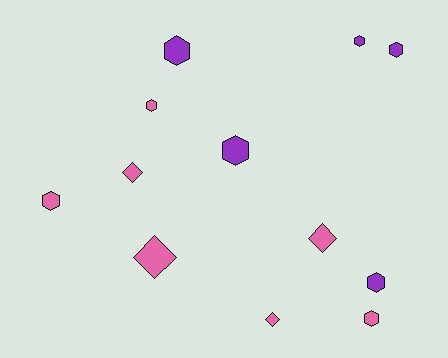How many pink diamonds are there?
There are 4 pink diamonds.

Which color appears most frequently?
Pink, with 7 objects.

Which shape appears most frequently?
Hexagon, with 8 objects.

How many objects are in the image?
There are 12 objects.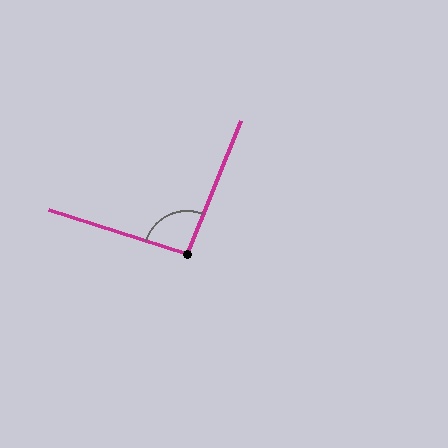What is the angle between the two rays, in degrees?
Approximately 95 degrees.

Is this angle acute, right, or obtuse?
It is approximately a right angle.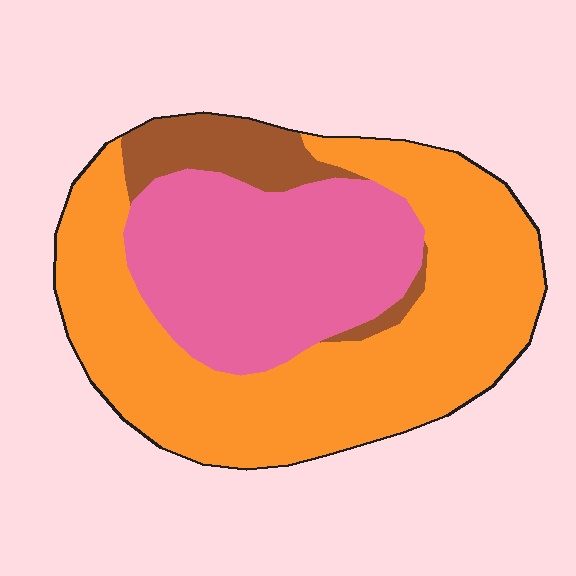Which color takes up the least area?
Brown, at roughly 10%.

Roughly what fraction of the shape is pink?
Pink takes up between a quarter and a half of the shape.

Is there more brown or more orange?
Orange.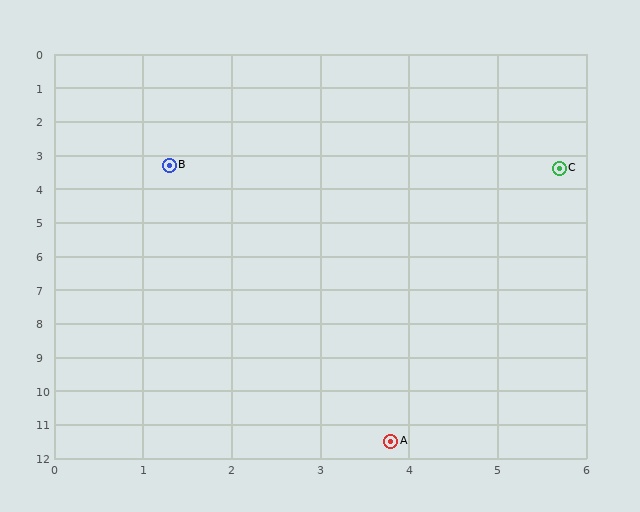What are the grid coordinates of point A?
Point A is at approximately (3.8, 11.5).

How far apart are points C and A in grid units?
Points C and A are about 8.3 grid units apart.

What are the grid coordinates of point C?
Point C is at approximately (5.7, 3.4).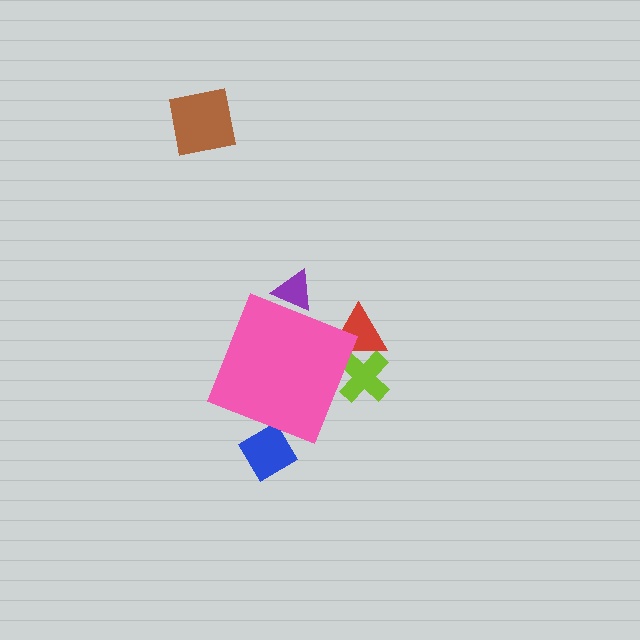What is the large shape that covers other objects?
A pink diamond.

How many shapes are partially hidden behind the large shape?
4 shapes are partially hidden.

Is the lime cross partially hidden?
Yes, the lime cross is partially hidden behind the pink diamond.